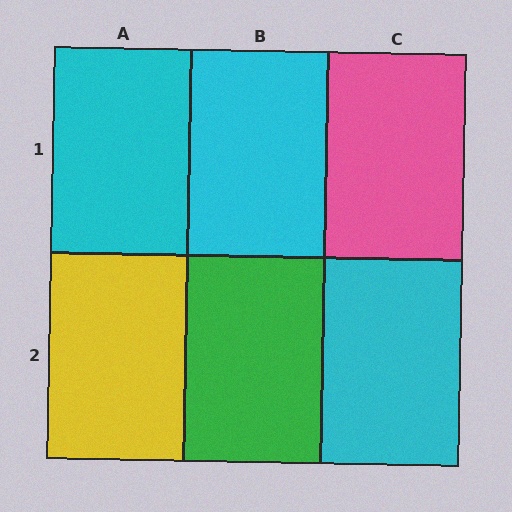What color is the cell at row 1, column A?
Cyan.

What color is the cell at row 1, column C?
Pink.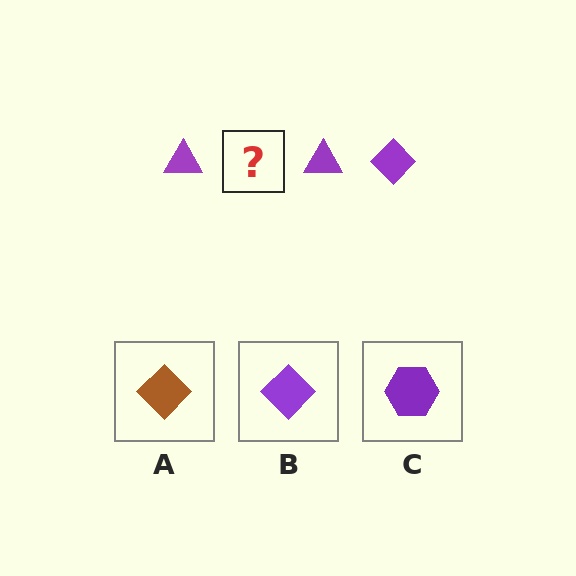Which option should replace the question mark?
Option B.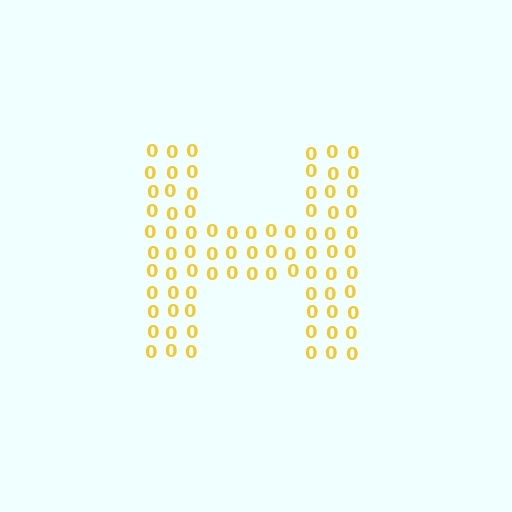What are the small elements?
The small elements are digit 0's.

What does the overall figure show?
The overall figure shows the letter H.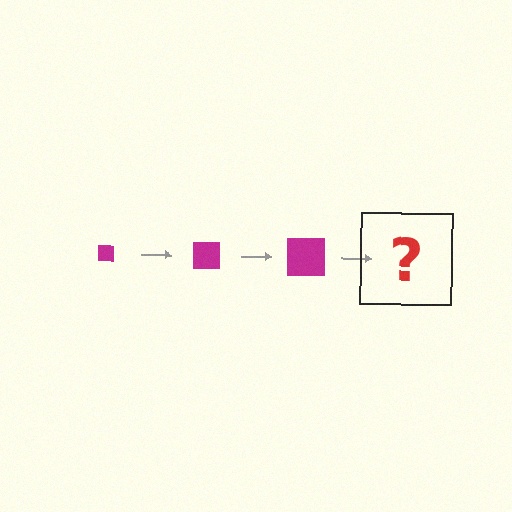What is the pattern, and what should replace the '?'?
The pattern is that the square gets progressively larger each step. The '?' should be a magenta square, larger than the previous one.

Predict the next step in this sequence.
The next step is a magenta square, larger than the previous one.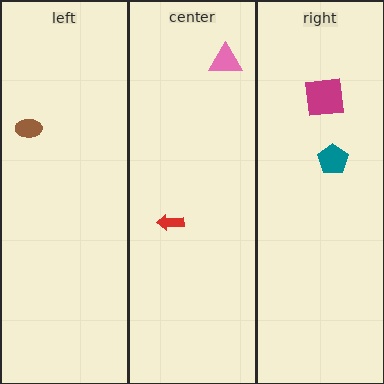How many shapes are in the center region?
2.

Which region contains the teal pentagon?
The right region.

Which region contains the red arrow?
The center region.